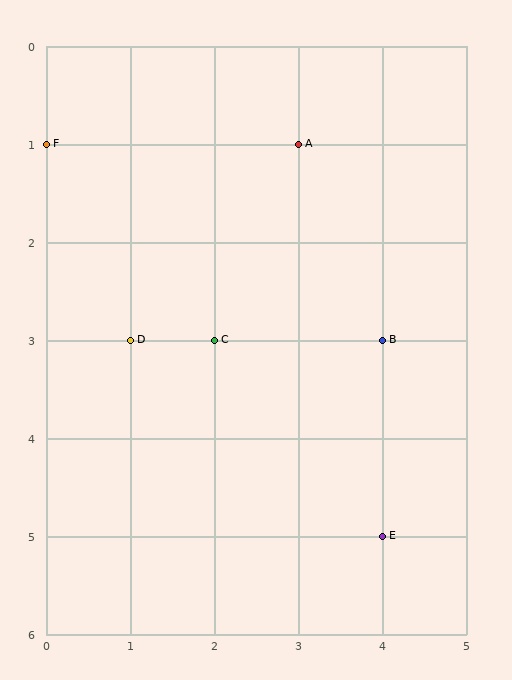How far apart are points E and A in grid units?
Points E and A are 1 column and 4 rows apart (about 4.1 grid units diagonally).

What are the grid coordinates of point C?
Point C is at grid coordinates (2, 3).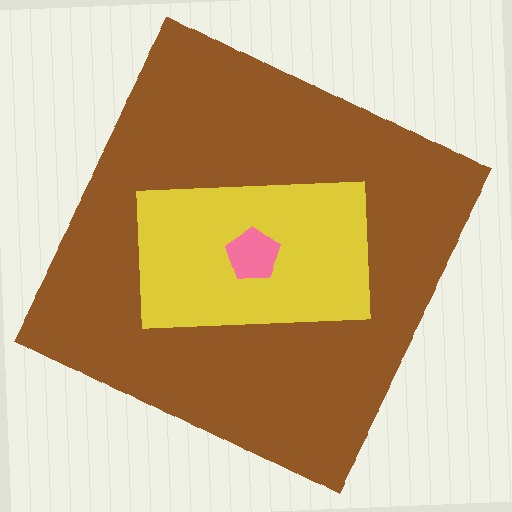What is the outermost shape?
The brown square.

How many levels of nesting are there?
3.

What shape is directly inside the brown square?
The yellow rectangle.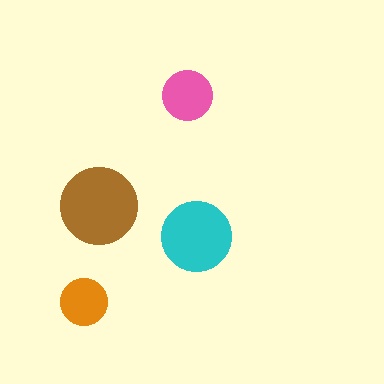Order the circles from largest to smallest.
the brown one, the cyan one, the pink one, the orange one.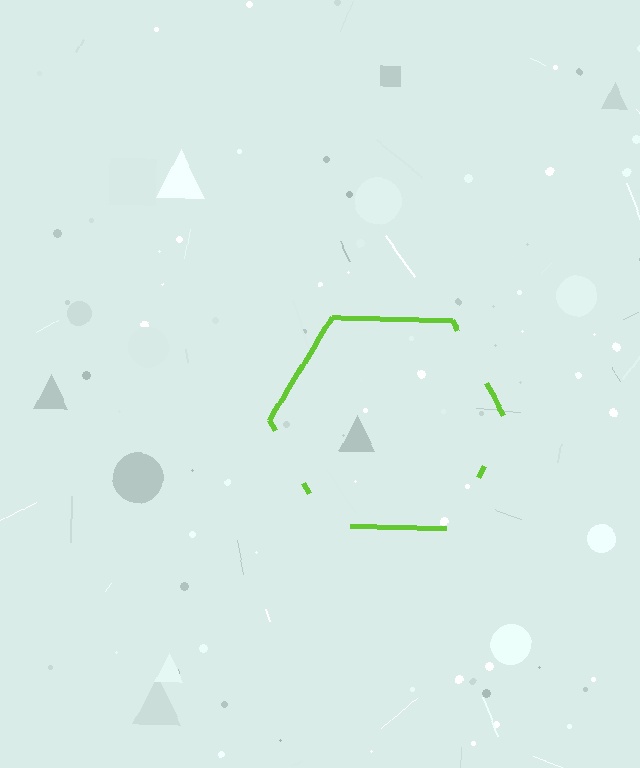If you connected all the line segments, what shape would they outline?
They would outline a hexagon.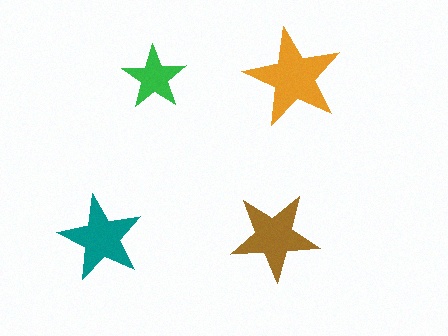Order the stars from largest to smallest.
the orange one, the brown one, the teal one, the green one.